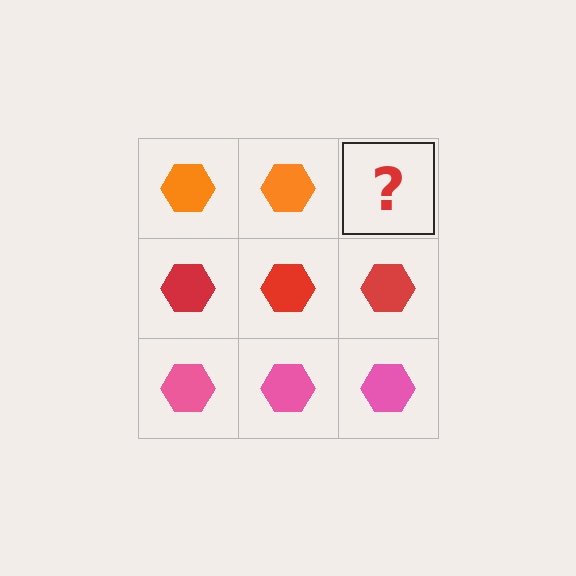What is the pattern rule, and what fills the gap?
The rule is that each row has a consistent color. The gap should be filled with an orange hexagon.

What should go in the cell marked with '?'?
The missing cell should contain an orange hexagon.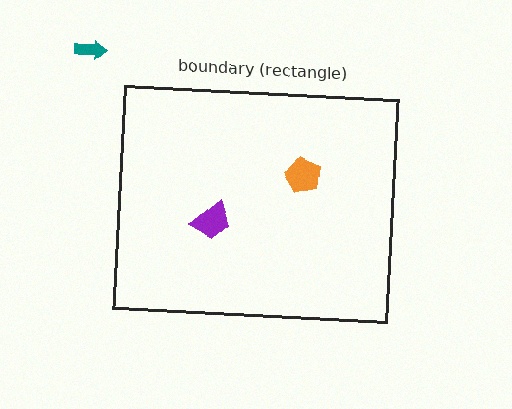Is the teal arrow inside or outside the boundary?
Outside.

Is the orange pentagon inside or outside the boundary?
Inside.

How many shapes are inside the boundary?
2 inside, 1 outside.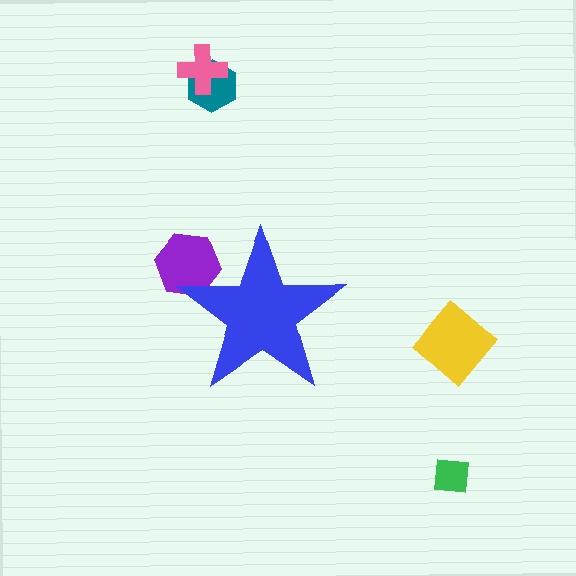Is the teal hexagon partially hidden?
No, the teal hexagon is fully visible.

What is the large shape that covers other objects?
A blue star.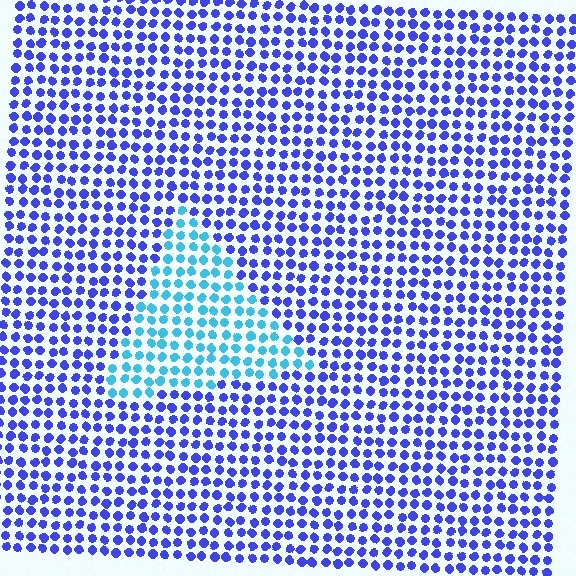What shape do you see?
I see a triangle.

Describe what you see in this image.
The image is filled with small blue elements in a uniform arrangement. A triangle-shaped region is visible where the elements are tinted to a slightly different hue, forming a subtle color boundary.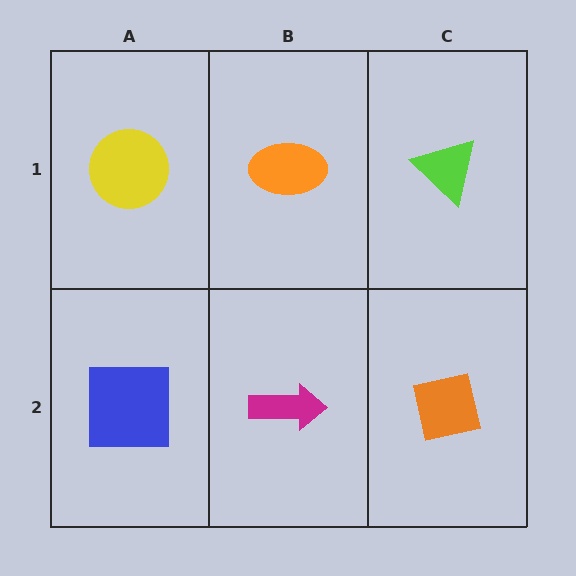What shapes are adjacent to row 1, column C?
An orange square (row 2, column C), an orange ellipse (row 1, column B).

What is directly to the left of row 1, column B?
A yellow circle.